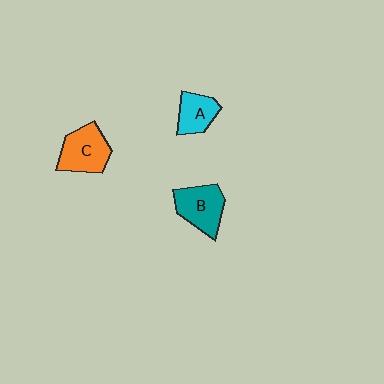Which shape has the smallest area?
Shape A (cyan).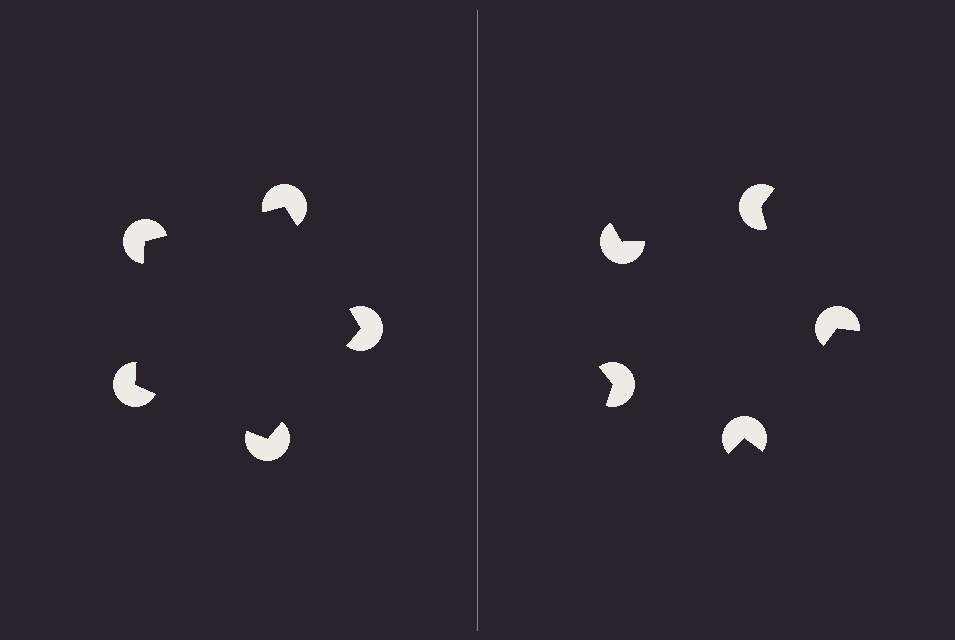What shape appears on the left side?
An illusory pentagon.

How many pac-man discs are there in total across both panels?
10 — 5 on each side.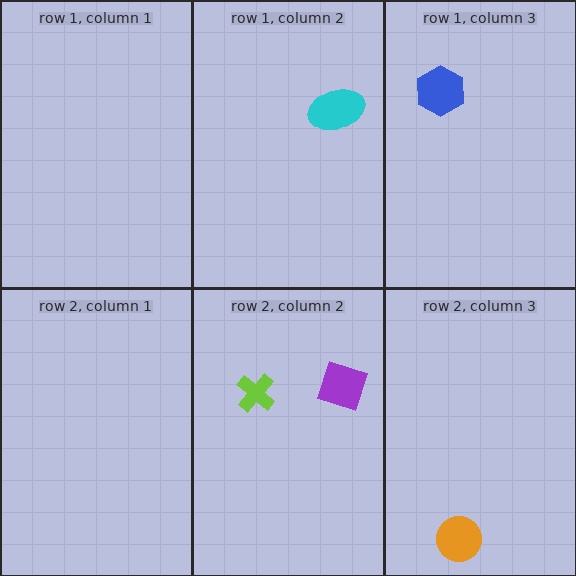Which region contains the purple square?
The row 2, column 2 region.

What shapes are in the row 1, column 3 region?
The blue hexagon.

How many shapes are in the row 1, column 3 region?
1.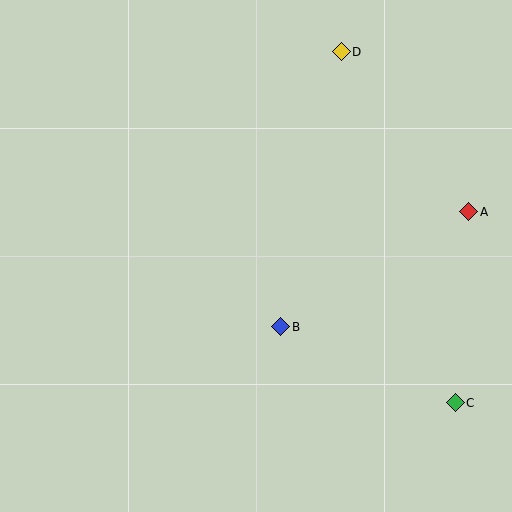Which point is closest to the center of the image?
Point B at (281, 327) is closest to the center.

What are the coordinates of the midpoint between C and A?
The midpoint between C and A is at (462, 307).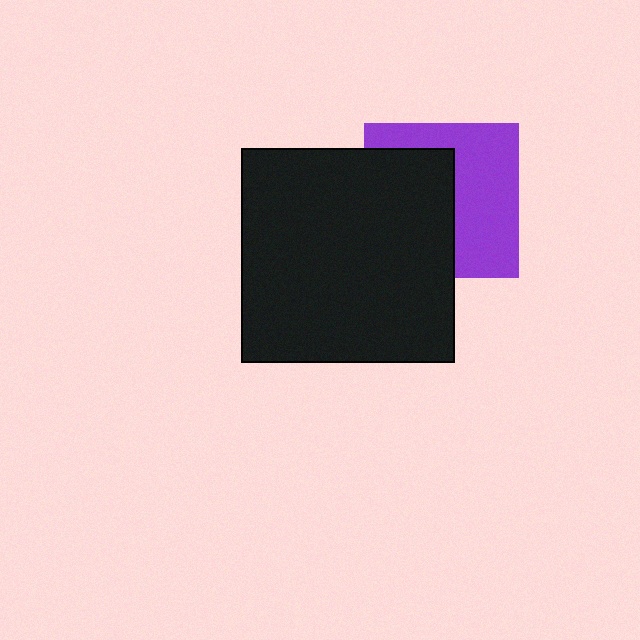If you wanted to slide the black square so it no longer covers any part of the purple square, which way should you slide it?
Slide it left — that is the most direct way to separate the two shapes.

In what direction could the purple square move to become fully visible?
The purple square could move right. That would shift it out from behind the black square entirely.